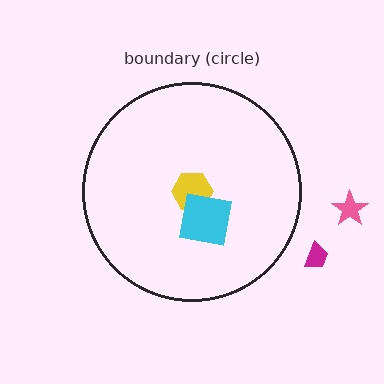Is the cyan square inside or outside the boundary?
Inside.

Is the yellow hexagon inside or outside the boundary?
Inside.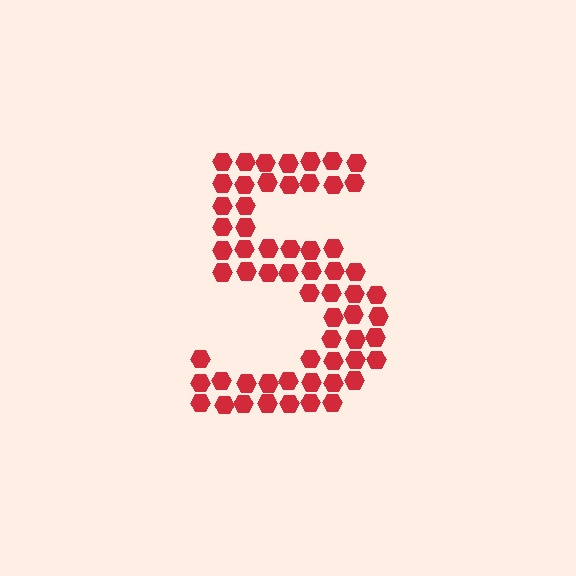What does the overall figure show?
The overall figure shows the digit 5.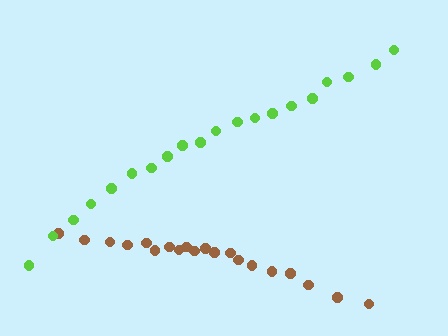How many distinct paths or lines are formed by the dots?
There are 2 distinct paths.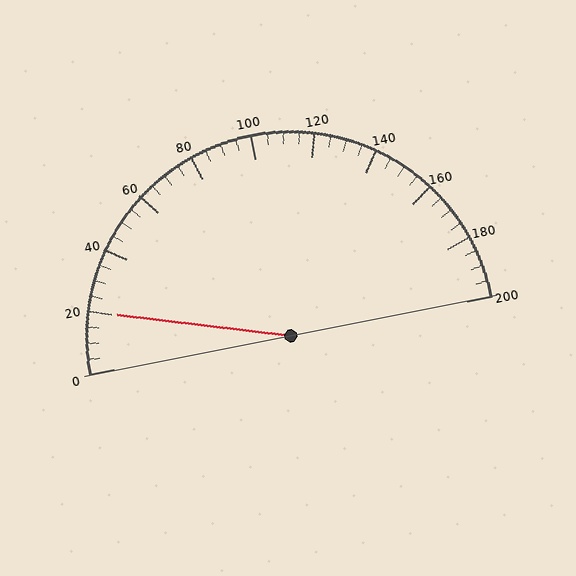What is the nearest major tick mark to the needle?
The nearest major tick mark is 20.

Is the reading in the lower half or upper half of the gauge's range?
The reading is in the lower half of the range (0 to 200).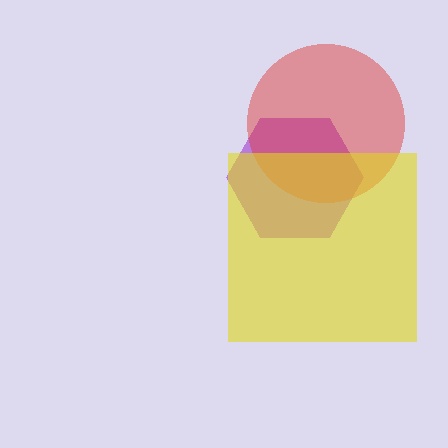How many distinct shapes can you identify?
There are 3 distinct shapes: a purple hexagon, a red circle, a yellow square.